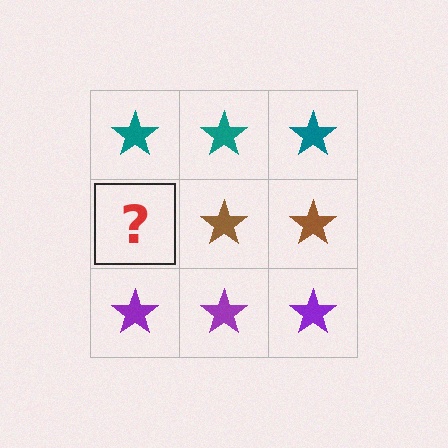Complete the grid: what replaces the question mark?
The question mark should be replaced with a brown star.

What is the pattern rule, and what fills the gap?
The rule is that each row has a consistent color. The gap should be filled with a brown star.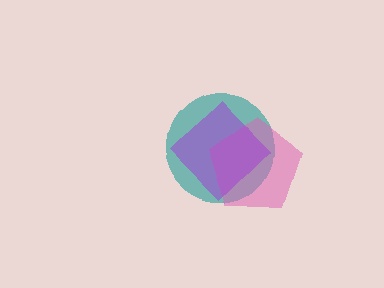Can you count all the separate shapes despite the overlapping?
Yes, there are 3 separate shapes.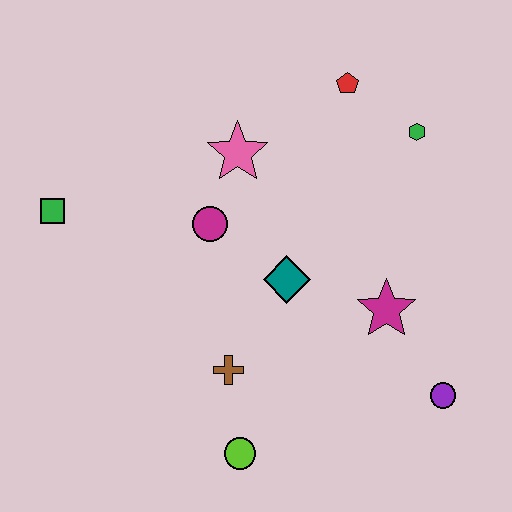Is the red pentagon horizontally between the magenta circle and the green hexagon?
Yes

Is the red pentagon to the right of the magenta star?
No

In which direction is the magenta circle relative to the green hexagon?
The magenta circle is to the left of the green hexagon.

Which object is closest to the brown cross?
The lime circle is closest to the brown cross.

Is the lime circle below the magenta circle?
Yes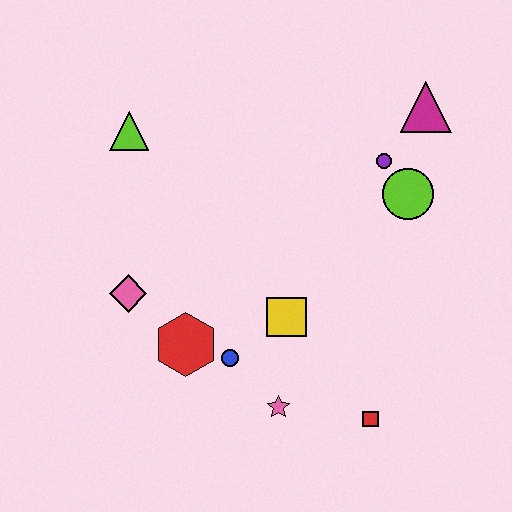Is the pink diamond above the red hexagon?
Yes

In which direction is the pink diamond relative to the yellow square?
The pink diamond is to the left of the yellow square.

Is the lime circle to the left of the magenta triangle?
Yes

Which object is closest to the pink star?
The blue circle is closest to the pink star.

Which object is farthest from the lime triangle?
The red square is farthest from the lime triangle.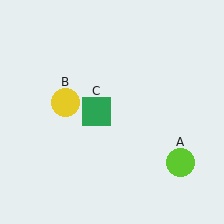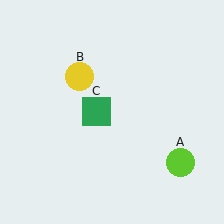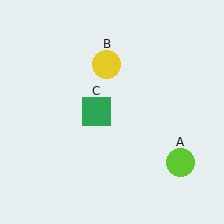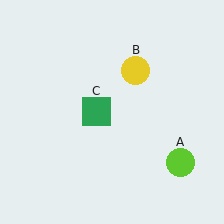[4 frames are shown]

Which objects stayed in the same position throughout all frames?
Lime circle (object A) and green square (object C) remained stationary.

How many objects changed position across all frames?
1 object changed position: yellow circle (object B).